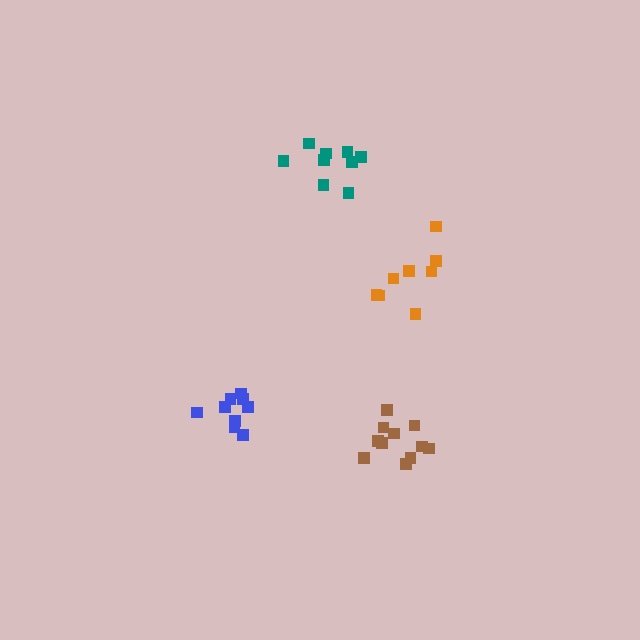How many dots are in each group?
Group 1: 11 dots, Group 2: 9 dots, Group 3: 8 dots, Group 4: 9 dots (37 total).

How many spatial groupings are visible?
There are 4 spatial groupings.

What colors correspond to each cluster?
The clusters are colored: brown, blue, orange, teal.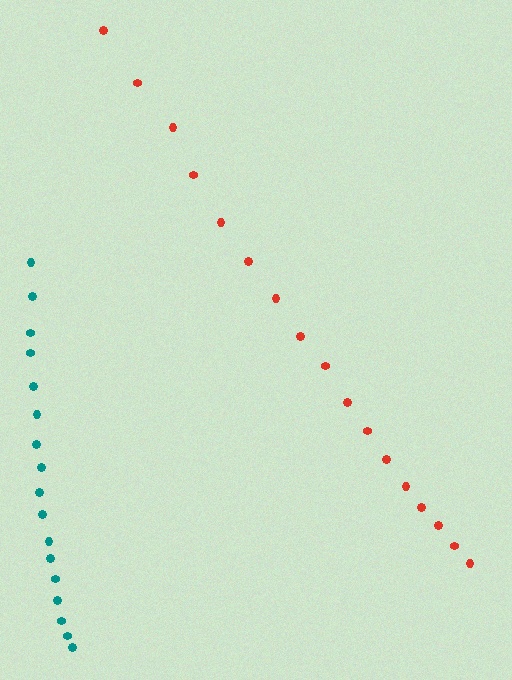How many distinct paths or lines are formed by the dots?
There are 2 distinct paths.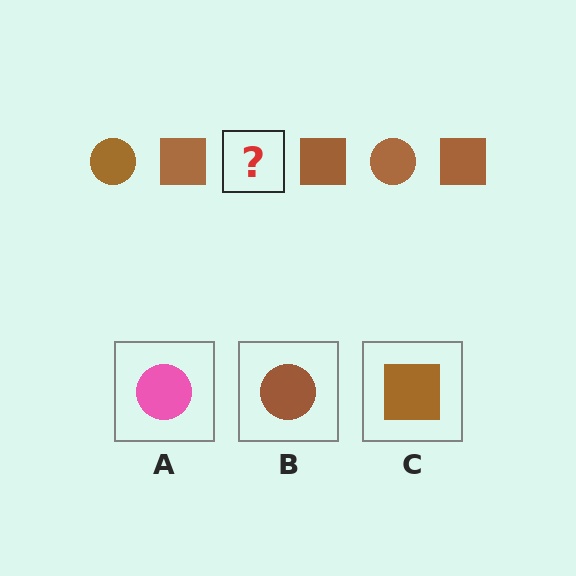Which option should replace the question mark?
Option B.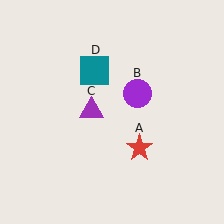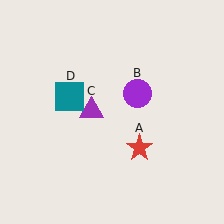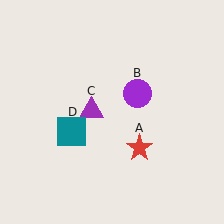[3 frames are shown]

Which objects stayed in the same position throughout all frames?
Red star (object A) and purple circle (object B) and purple triangle (object C) remained stationary.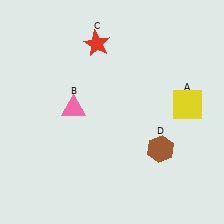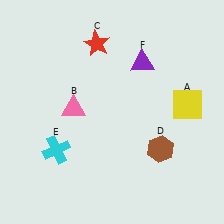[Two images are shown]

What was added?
A cyan cross (E), a purple triangle (F) were added in Image 2.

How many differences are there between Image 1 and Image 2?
There are 2 differences between the two images.